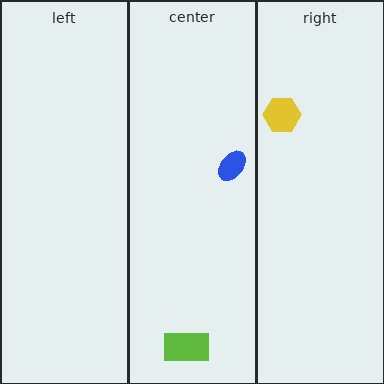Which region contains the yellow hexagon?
The right region.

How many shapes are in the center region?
2.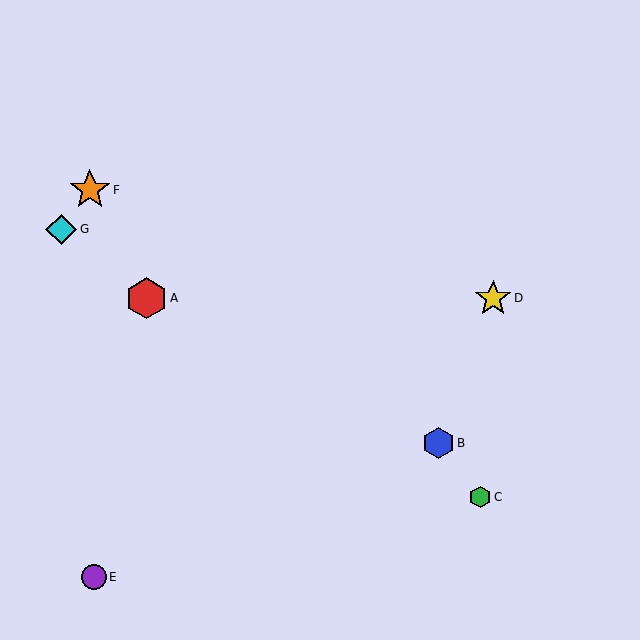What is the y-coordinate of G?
Object G is at y≈229.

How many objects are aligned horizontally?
2 objects (A, D) are aligned horizontally.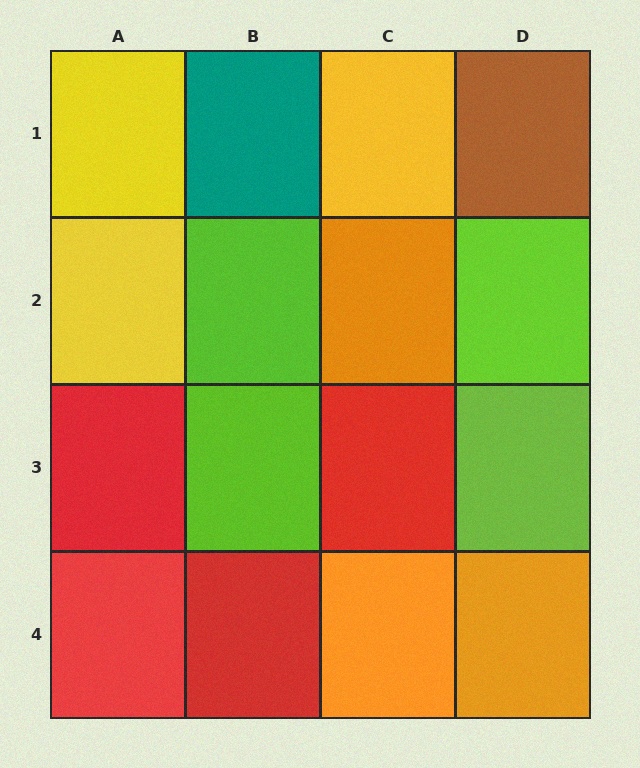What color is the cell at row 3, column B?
Lime.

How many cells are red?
4 cells are red.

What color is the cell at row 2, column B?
Lime.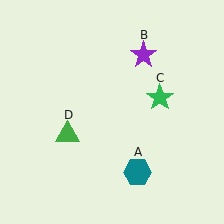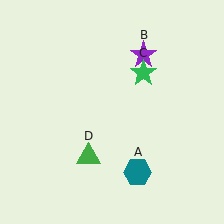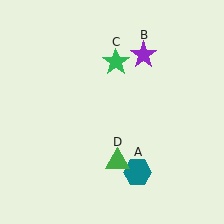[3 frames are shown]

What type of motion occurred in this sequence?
The green star (object C), green triangle (object D) rotated counterclockwise around the center of the scene.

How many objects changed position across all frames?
2 objects changed position: green star (object C), green triangle (object D).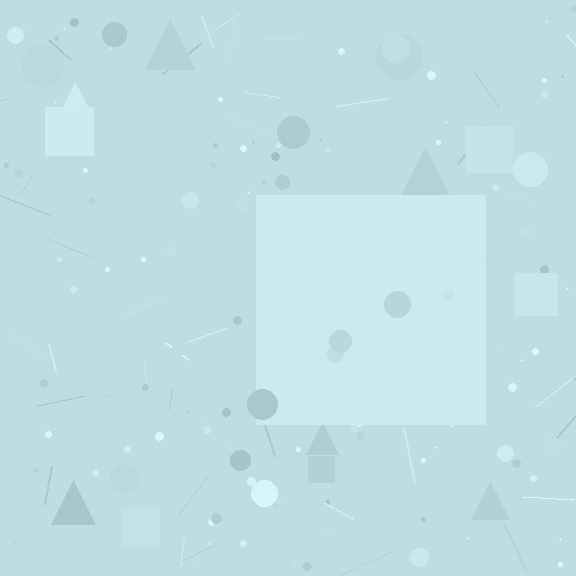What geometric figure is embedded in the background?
A square is embedded in the background.